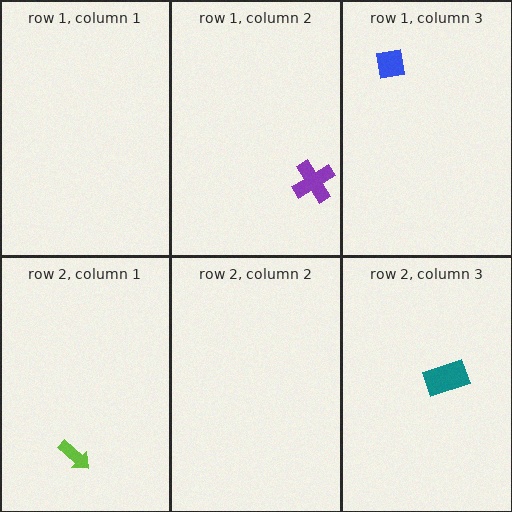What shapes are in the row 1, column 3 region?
The blue square.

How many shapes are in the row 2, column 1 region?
1.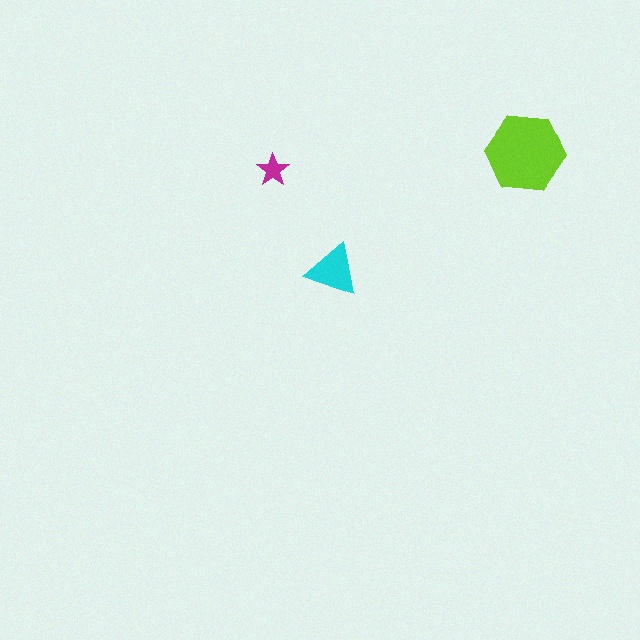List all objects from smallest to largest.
The magenta star, the cyan triangle, the lime hexagon.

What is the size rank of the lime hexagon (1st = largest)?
1st.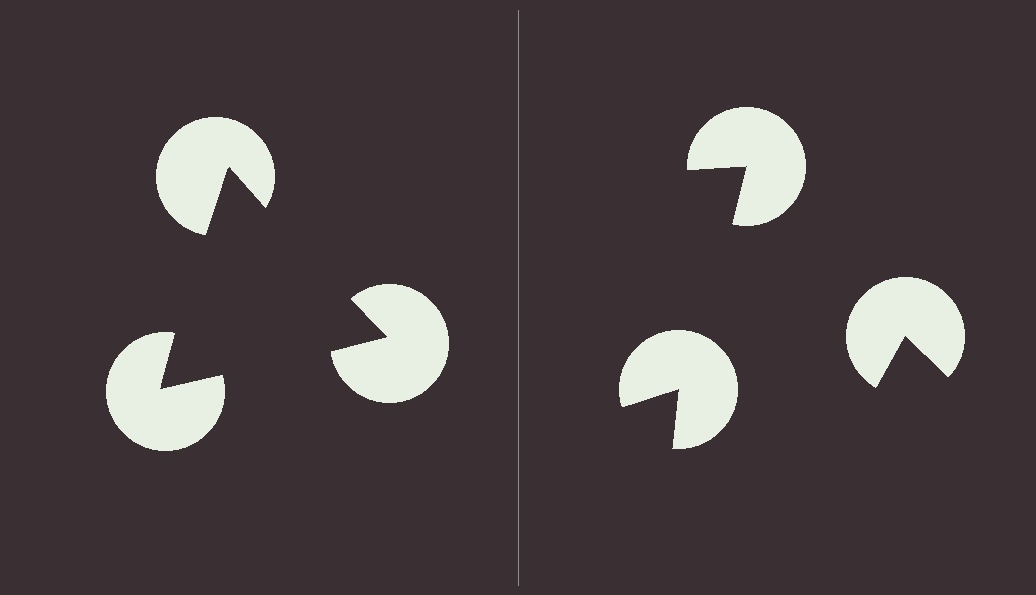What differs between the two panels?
The pac-man discs are positioned identically on both sides; only the wedge orientations differ. On the left they align to a triangle; on the right they are misaligned.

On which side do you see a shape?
An illusory triangle appears on the left side. On the right side the wedge cuts are rotated, so no coherent shape forms.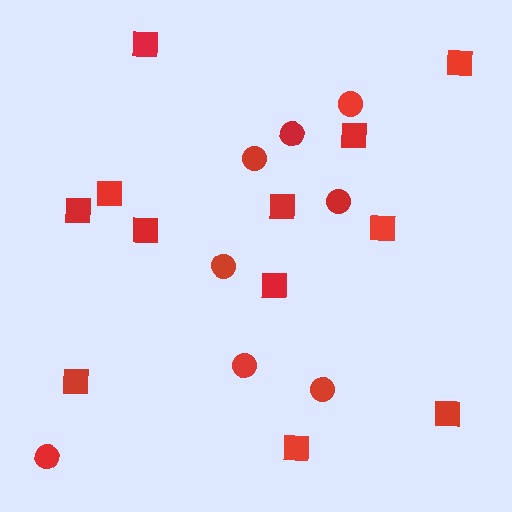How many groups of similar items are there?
There are 2 groups: one group of circles (8) and one group of squares (12).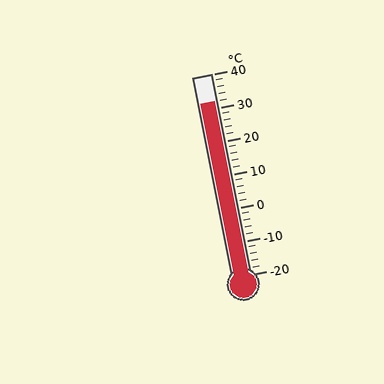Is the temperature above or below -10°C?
The temperature is above -10°C.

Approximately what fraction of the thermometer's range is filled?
The thermometer is filled to approximately 85% of its range.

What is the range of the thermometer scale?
The thermometer scale ranges from -20°C to 40°C.